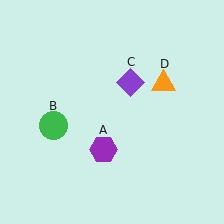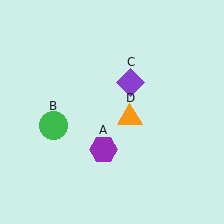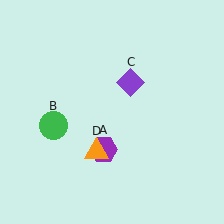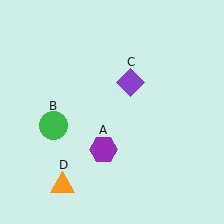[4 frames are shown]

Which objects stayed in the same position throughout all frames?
Purple hexagon (object A) and green circle (object B) and purple diamond (object C) remained stationary.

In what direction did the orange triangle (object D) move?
The orange triangle (object D) moved down and to the left.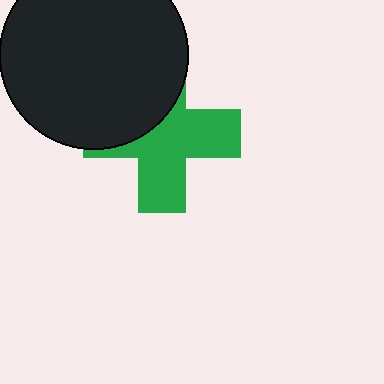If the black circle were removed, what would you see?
You would see the complete green cross.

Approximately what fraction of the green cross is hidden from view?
Roughly 40% of the green cross is hidden behind the black circle.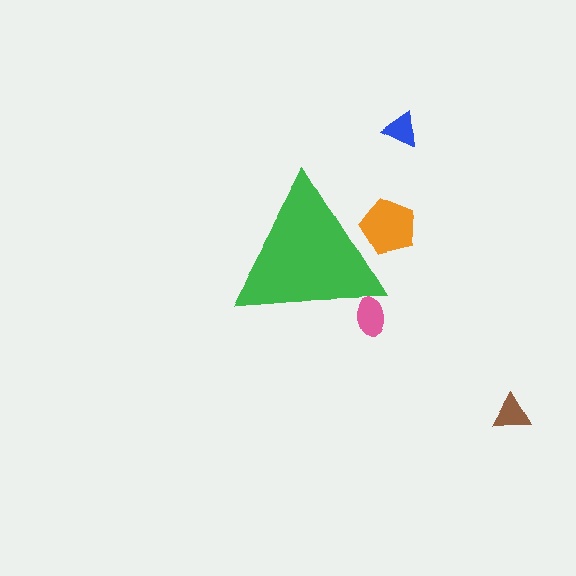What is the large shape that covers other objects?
A green triangle.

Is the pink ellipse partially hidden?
Yes, the pink ellipse is partially hidden behind the green triangle.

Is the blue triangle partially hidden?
No, the blue triangle is fully visible.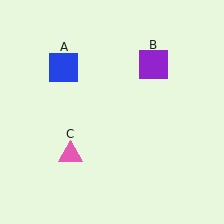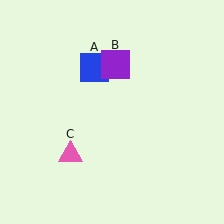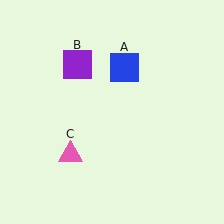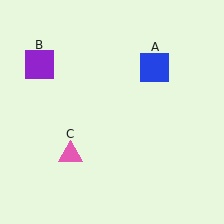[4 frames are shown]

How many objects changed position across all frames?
2 objects changed position: blue square (object A), purple square (object B).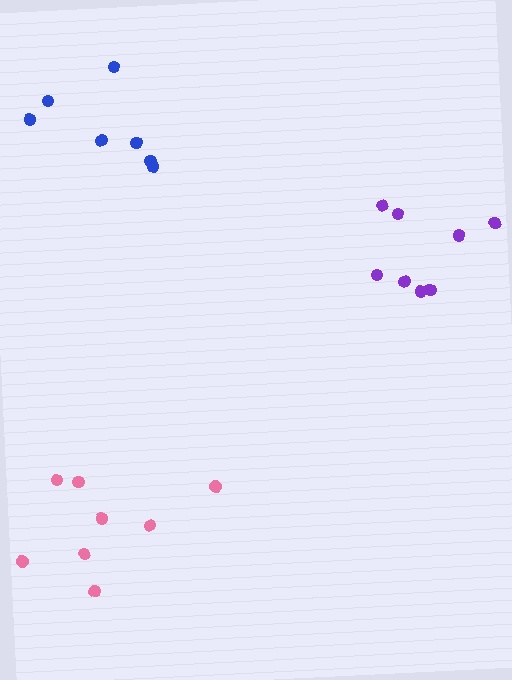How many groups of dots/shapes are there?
There are 3 groups.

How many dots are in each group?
Group 1: 8 dots, Group 2: 8 dots, Group 3: 7 dots (23 total).